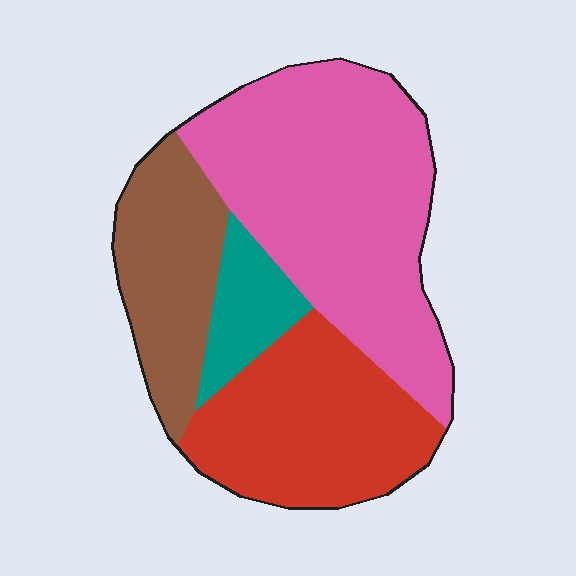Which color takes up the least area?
Teal, at roughly 10%.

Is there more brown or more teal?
Brown.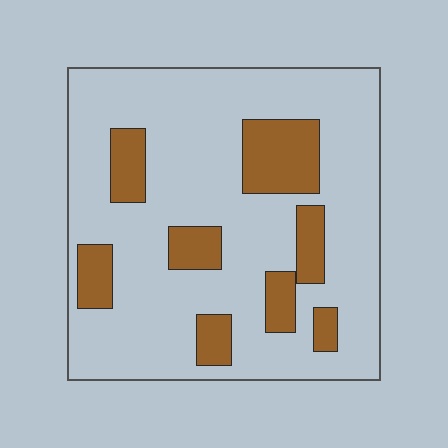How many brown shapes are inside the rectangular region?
8.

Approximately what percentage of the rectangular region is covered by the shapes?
Approximately 20%.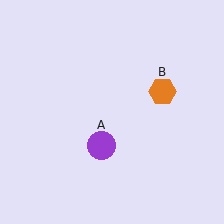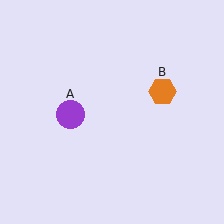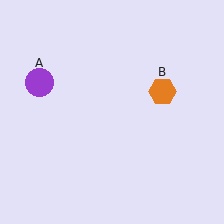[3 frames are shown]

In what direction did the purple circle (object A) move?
The purple circle (object A) moved up and to the left.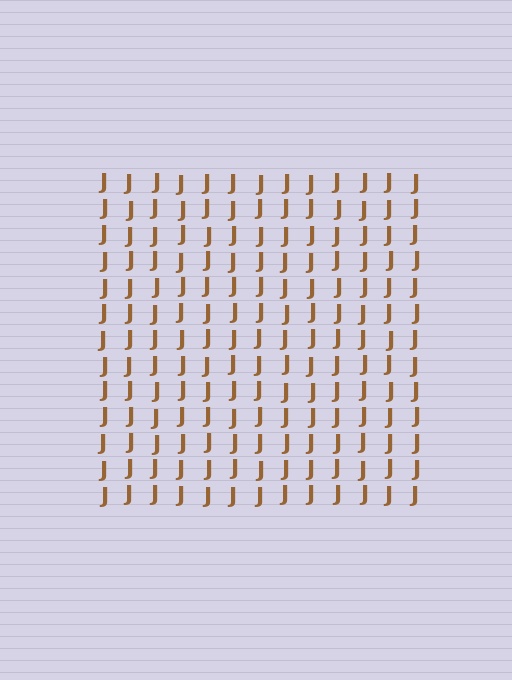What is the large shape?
The large shape is a square.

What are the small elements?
The small elements are letter J's.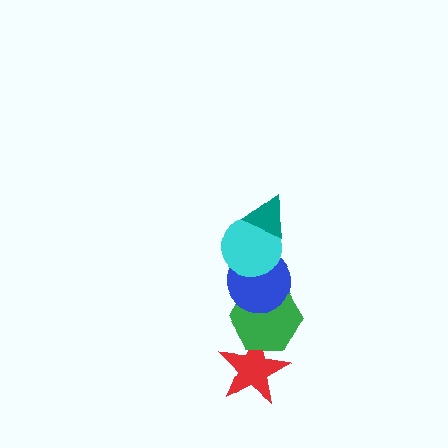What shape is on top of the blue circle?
The cyan circle is on top of the blue circle.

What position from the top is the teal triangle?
The teal triangle is 1st from the top.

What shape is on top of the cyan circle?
The teal triangle is on top of the cyan circle.